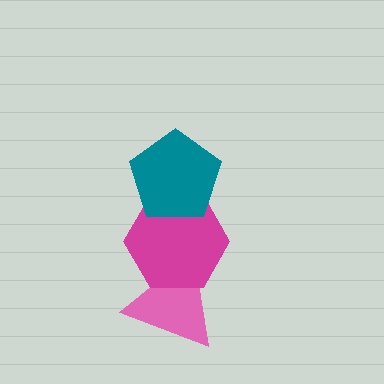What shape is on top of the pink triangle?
The magenta hexagon is on top of the pink triangle.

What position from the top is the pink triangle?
The pink triangle is 3rd from the top.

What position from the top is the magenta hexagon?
The magenta hexagon is 2nd from the top.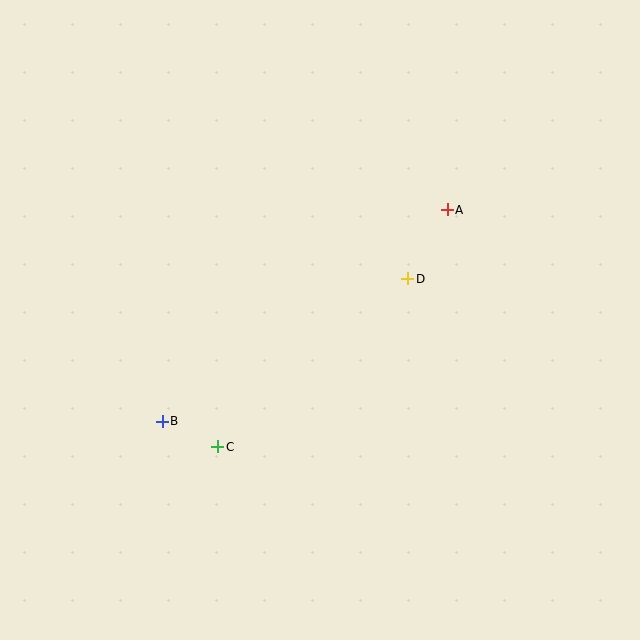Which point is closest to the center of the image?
Point D at (408, 279) is closest to the center.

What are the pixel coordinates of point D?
Point D is at (408, 279).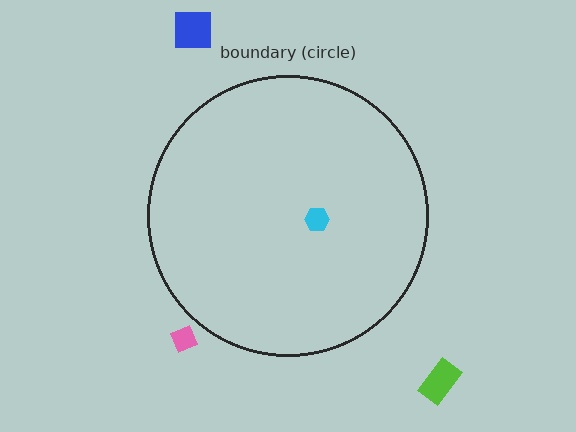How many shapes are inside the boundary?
1 inside, 3 outside.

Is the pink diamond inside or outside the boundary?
Outside.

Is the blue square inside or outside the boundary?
Outside.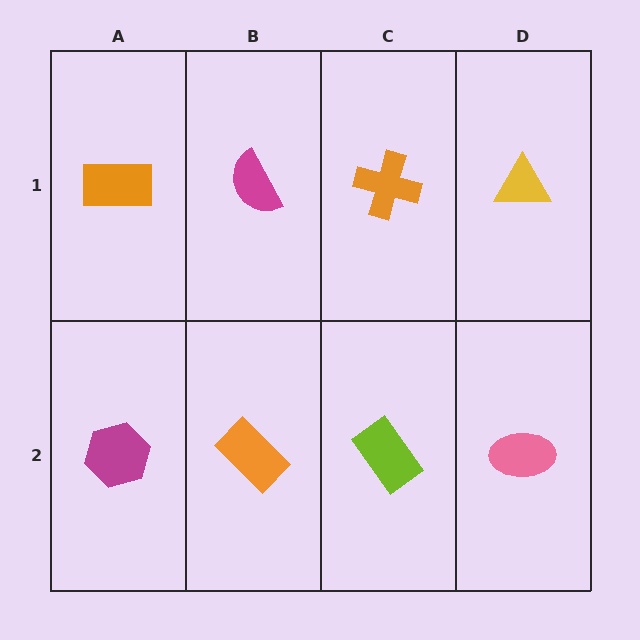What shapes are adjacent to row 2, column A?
An orange rectangle (row 1, column A), an orange rectangle (row 2, column B).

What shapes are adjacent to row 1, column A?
A magenta hexagon (row 2, column A), a magenta semicircle (row 1, column B).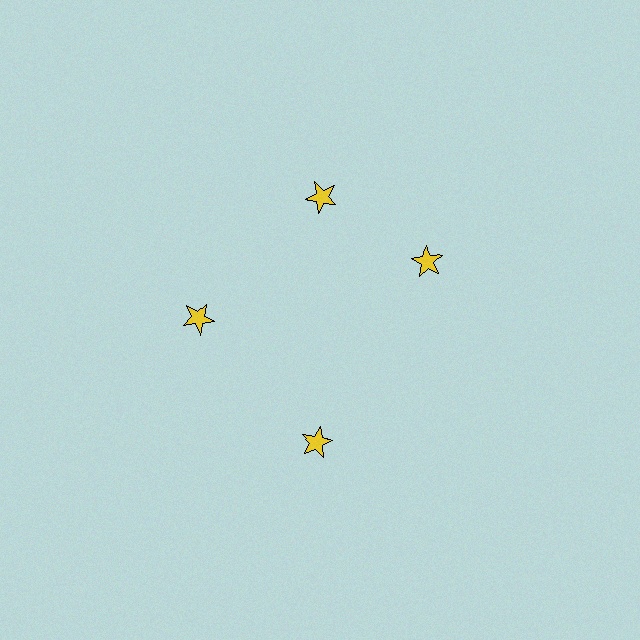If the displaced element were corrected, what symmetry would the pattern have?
It would have 4-fold rotational symmetry — the pattern would map onto itself every 90 degrees.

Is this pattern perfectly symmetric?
No. The 4 yellow stars are arranged in a ring, but one element near the 3 o'clock position is rotated out of alignment along the ring, breaking the 4-fold rotational symmetry.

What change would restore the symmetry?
The symmetry would be restored by rotating it back into even spacing with its neighbors so that all 4 stars sit at equal angles and equal distance from the center.